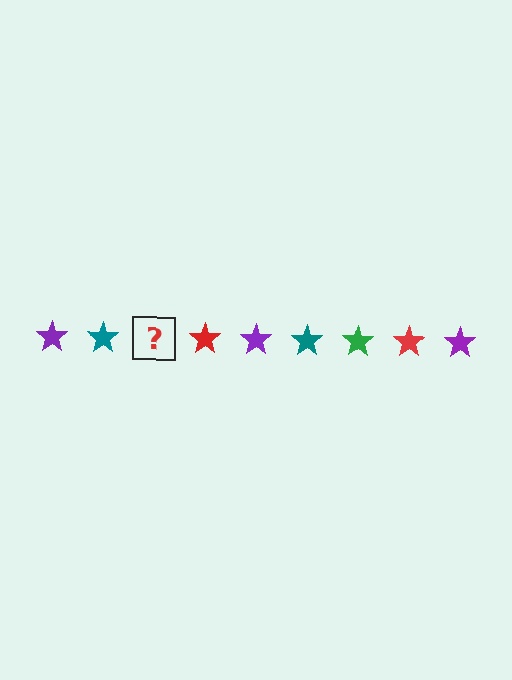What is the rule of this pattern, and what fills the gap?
The rule is that the pattern cycles through purple, teal, green, red stars. The gap should be filled with a green star.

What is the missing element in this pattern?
The missing element is a green star.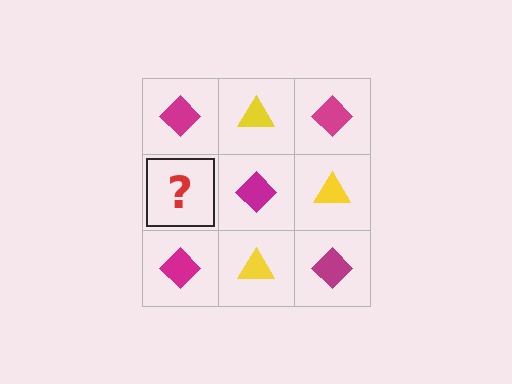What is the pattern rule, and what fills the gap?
The rule is that it alternates magenta diamond and yellow triangle in a checkerboard pattern. The gap should be filled with a yellow triangle.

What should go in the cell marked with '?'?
The missing cell should contain a yellow triangle.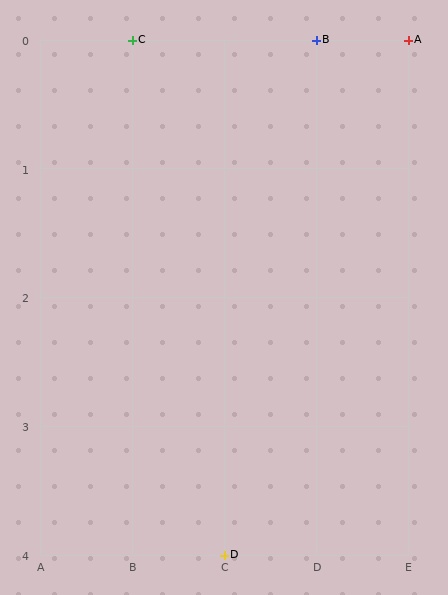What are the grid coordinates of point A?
Point A is at grid coordinates (E, 0).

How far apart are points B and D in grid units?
Points B and D are 1 column and 4 rows apart (about 4.1 grid units diagonally).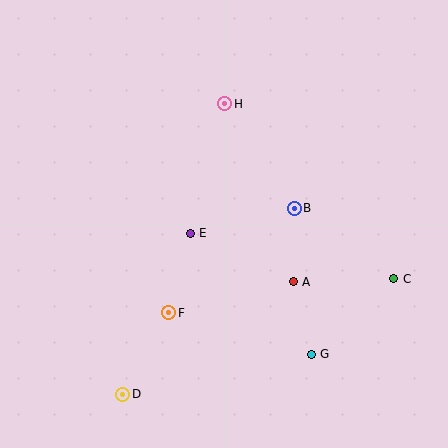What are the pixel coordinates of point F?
Point F is at (169, 313).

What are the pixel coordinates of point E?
Point E is at (190, 233).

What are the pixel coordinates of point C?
Point C is at (394, 279).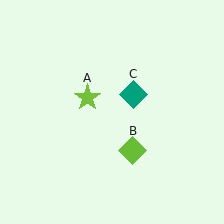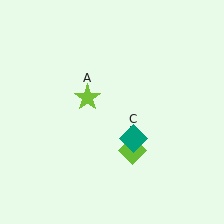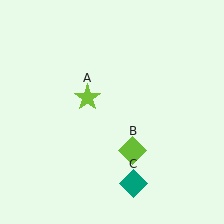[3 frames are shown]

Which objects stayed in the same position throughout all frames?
Lime star (object A) and lime diamond (object B) remained stationary.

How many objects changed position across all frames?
1 object changed position: teal diamond (object C).